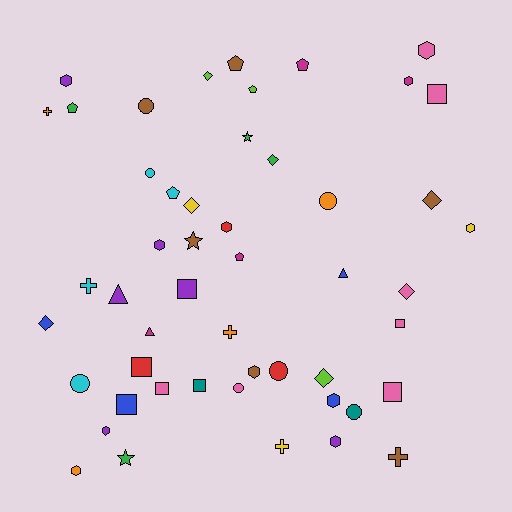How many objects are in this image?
There are 50 objects.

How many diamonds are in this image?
There are 7 diamonds.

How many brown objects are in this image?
There are 6 brown objects.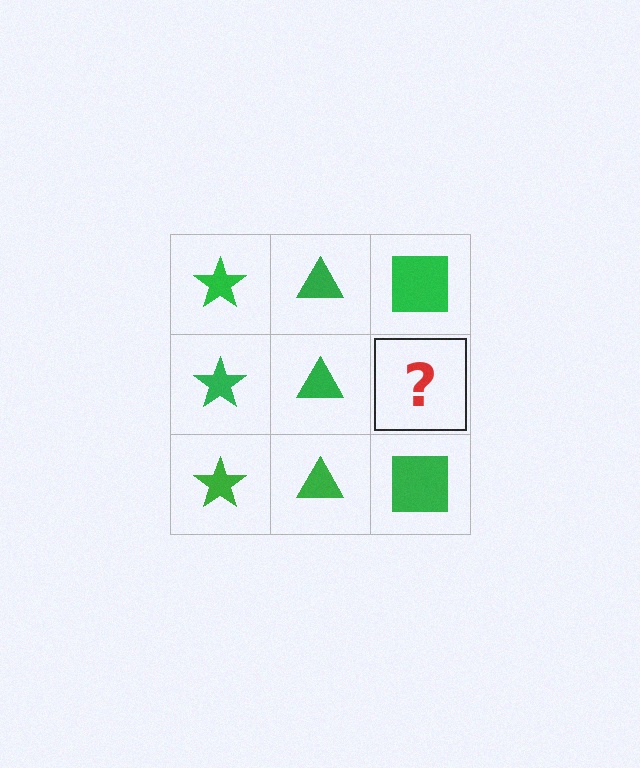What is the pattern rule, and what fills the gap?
The rule is that each column has a consistent shape. The gap should be filled with a green square.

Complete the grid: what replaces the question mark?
The question mark should be replaced with a green square.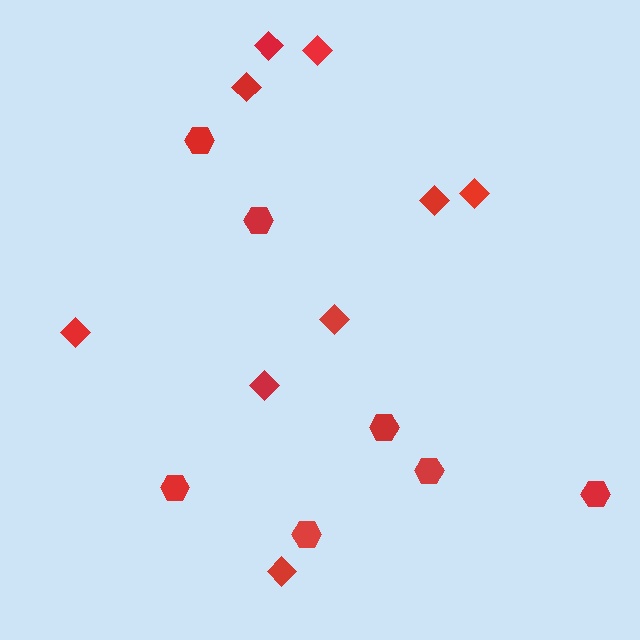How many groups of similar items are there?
There are 2 groups: one group of hexagons (7) and one group of diamonds (9).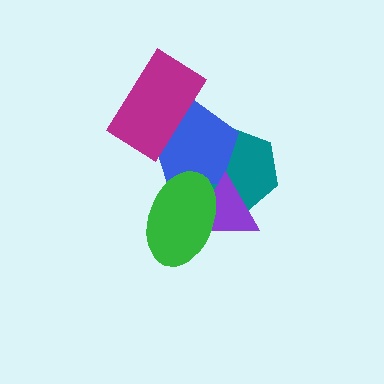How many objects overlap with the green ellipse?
3 objects overlap with the green ellipse.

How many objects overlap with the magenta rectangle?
1 object overlaps with the magenta rectangle.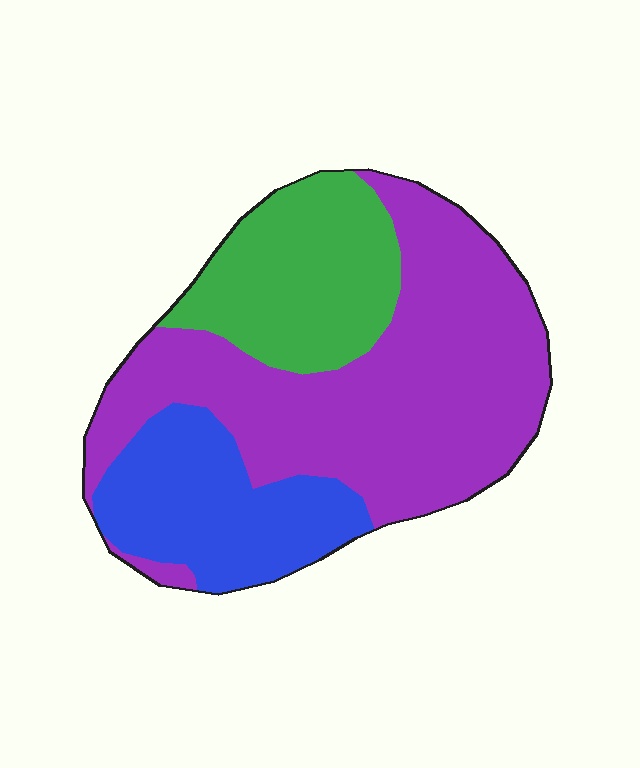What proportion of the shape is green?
Green takes up less than a quarter of the shape.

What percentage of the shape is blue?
Blue takes up less than a quarter of the shape.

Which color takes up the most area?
Purple, at roughly 55%.